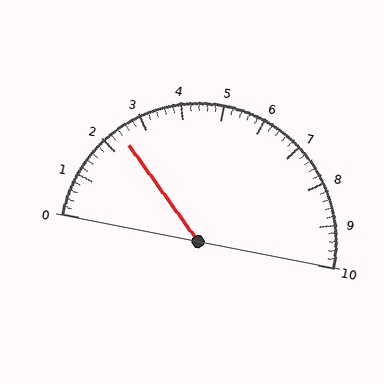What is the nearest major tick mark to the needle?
The nearest major tick mark is 2.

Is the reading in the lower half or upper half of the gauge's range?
The reading is in the lower half of the range (0 to 10).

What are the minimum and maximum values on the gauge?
The gauge ranges from 0 to 10.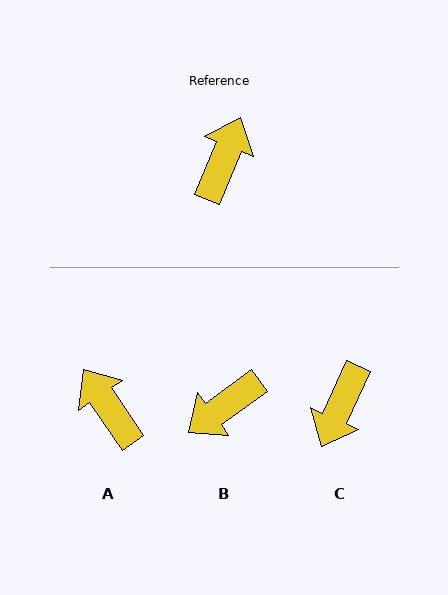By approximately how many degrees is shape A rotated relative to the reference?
Approximately 57 degrees counter-clockwise.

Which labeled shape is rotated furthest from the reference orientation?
C, about 178 degrees away.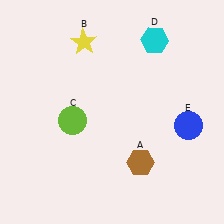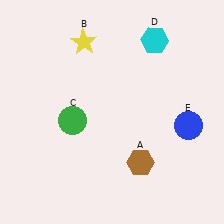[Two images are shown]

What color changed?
The circle (C) changed from lime in Image 1 to green in Image 2.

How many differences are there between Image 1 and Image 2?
There is 1 difference between the two images.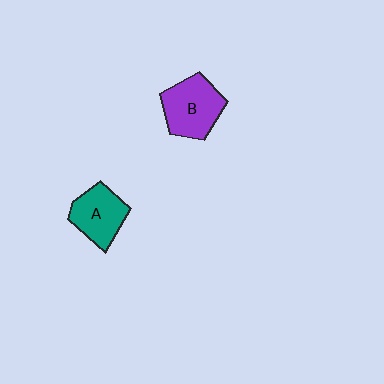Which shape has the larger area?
Shape B (purple).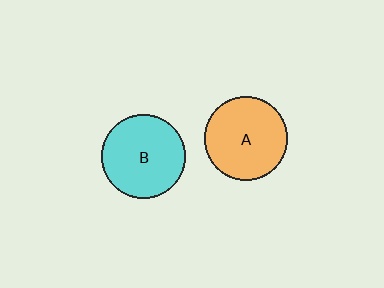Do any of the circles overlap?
No, none of the circles overlap.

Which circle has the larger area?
Circle B (cyan).